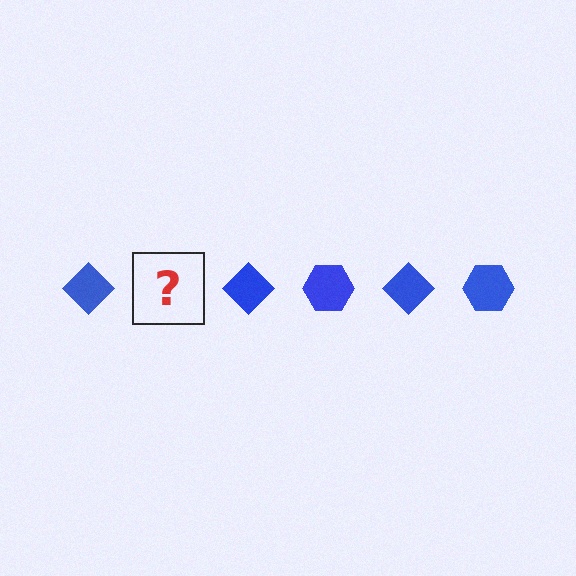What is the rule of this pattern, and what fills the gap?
The rule is that the pattern cycles through diamond, hexagon shapes in blue. The gap should be filled with a blue hexagon.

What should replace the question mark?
The question mark should be replaced with a blue hexagon.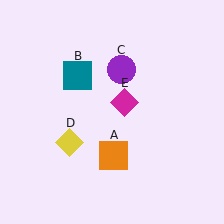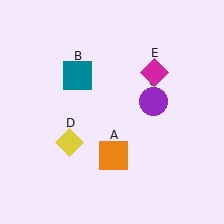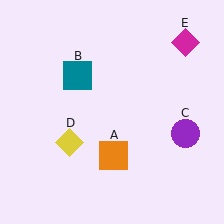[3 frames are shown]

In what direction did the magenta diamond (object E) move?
The magenta diamond (object E) moved up and to the right.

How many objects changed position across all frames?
2 objects changed position: purple circle (object C), magenta diamond (object E).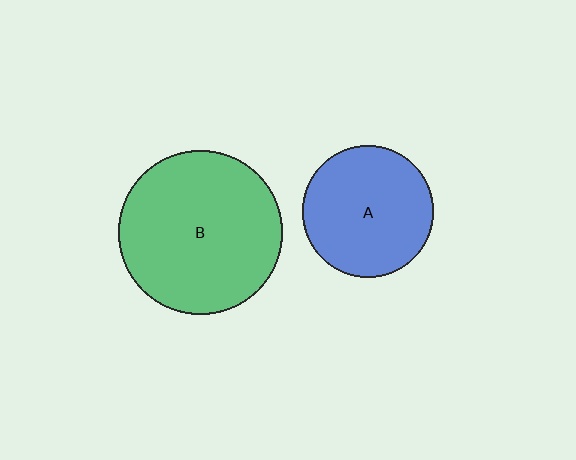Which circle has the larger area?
Circle B (green).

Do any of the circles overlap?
No, none of the circles overlap.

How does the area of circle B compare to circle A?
Approximately 1.6 times.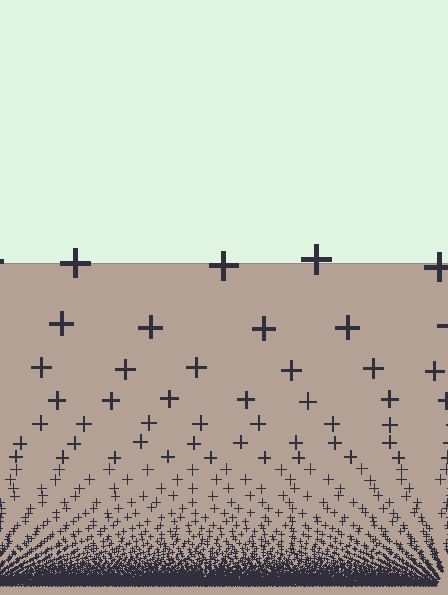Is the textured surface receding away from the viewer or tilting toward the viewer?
The surface appears to tilt toward the viewer. Texture elements get larger and sparser toward the top.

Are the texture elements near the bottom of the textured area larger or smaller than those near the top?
Smaller. The gradient is inverted — elements near the bottom are smaller and denser.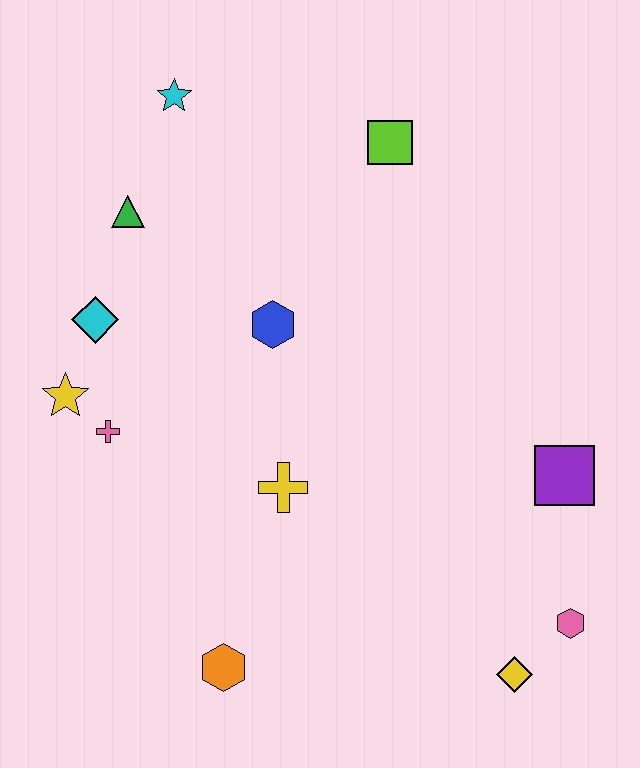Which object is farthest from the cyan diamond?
The pink hexagon is farthest from the cyan diamond.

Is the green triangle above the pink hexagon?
Yes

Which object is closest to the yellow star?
The pink cross is closest to the yellow star.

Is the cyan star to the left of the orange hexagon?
Yes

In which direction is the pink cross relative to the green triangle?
The pink cross is below the green triangle.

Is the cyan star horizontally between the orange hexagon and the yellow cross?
No